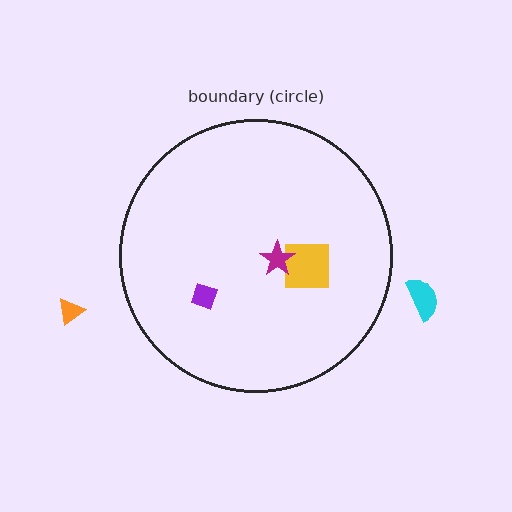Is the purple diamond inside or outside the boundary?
Inside.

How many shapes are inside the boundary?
3 inside, 2 outside.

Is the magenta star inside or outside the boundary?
Inside.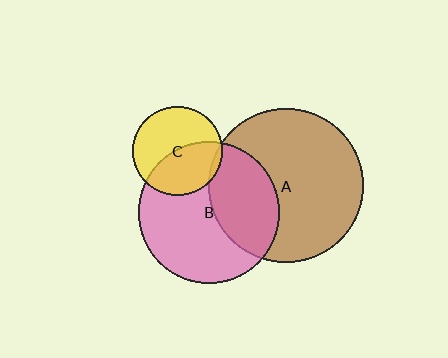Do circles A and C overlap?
Yes.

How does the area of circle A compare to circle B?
Approximately 1.2 times.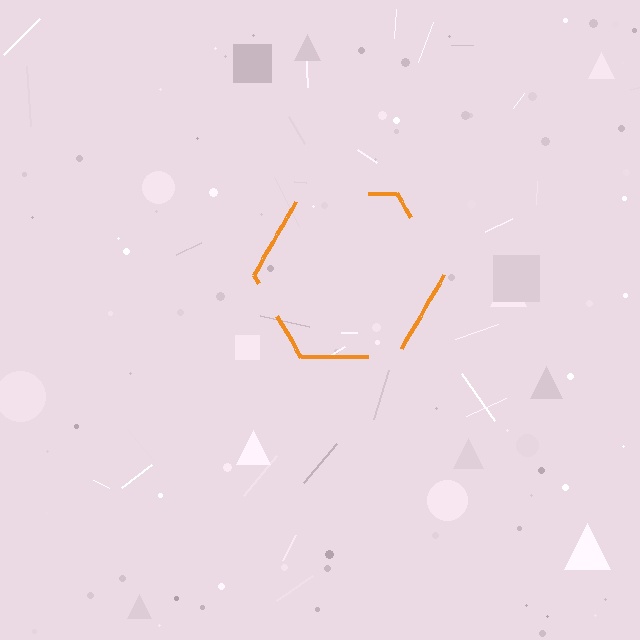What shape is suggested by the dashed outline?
The dashed outline suggests a hexagon.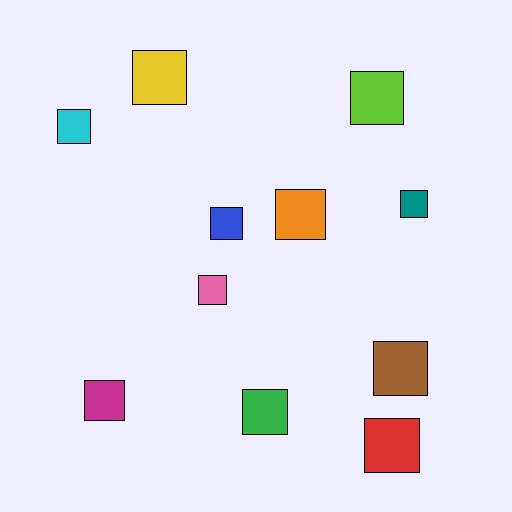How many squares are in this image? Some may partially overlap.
There are 11 squares.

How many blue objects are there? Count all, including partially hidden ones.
There is 1 blue object.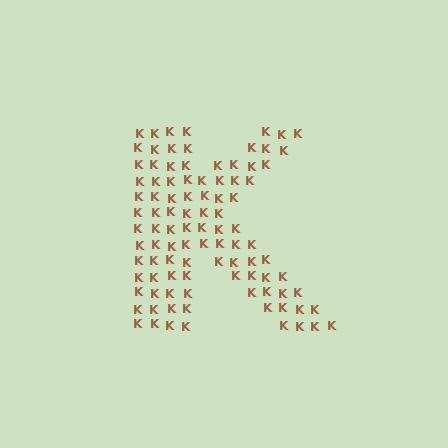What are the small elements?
The small elements are letter K's.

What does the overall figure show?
The overall figure shows the letter K.